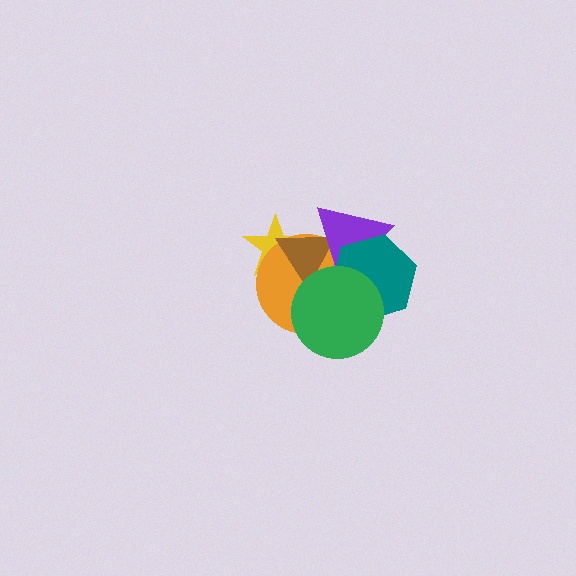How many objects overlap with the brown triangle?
4 objects overlap with the brown triangle.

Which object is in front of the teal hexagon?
The green circle is in front of the teal hexagon.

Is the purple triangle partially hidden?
Yes, it is partially covered by another shape.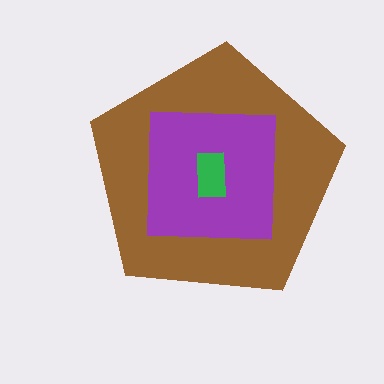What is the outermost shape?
The brown pentagon.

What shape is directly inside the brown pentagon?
The purple square.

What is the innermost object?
The green rectangle.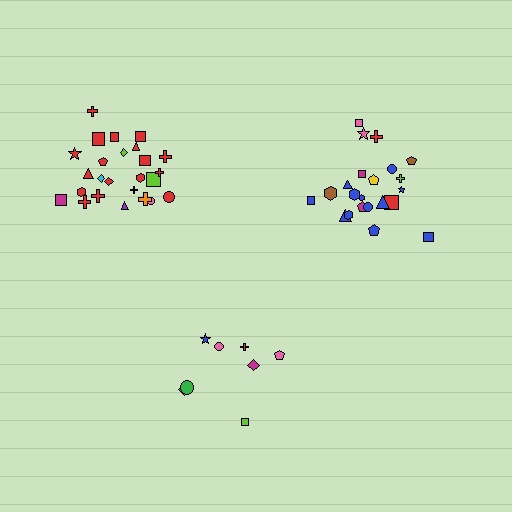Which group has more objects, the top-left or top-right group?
The top-left group.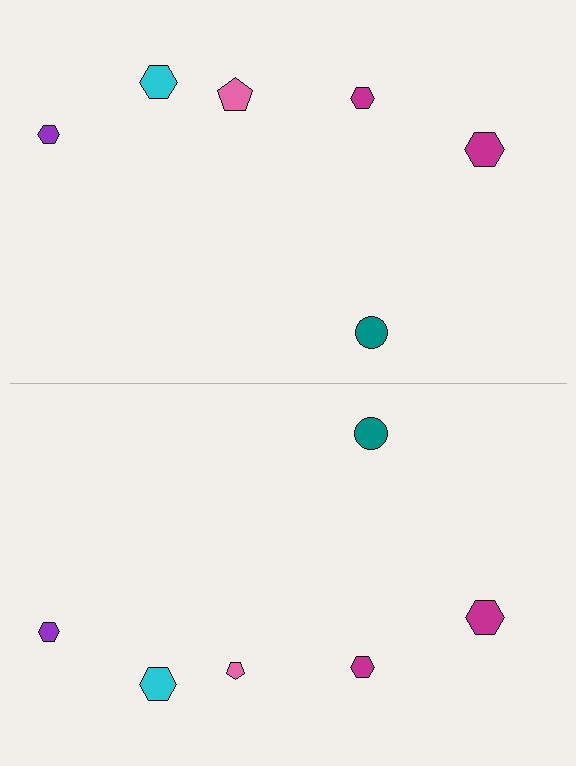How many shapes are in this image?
There are 12 shapes in this image.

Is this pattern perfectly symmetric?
No, the pattern is not perfectly symmetric. The pink pentagon on the bottom side has a different size than its mirror counterpart.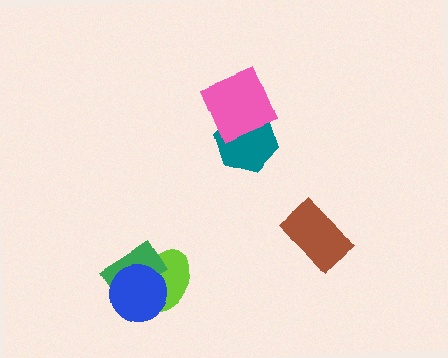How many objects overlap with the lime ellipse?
2 objects overlap with the lime ellipse.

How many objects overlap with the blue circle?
2 objects overlap with the blue circle.